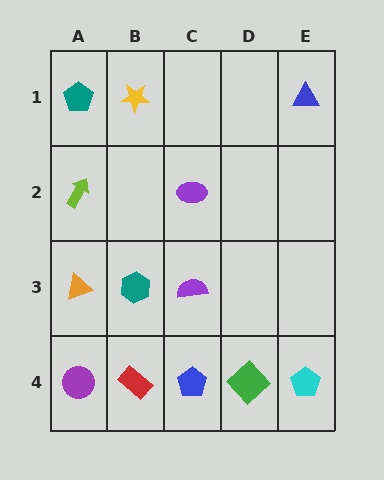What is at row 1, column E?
A blue triangle.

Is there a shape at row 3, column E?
No, that cell is empty.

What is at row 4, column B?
A red rectangle.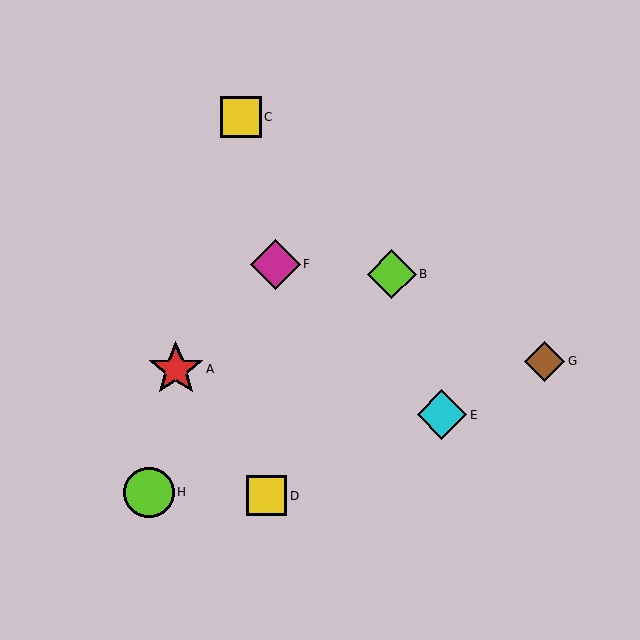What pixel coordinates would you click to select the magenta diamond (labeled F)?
Click at (275, 264) to select the magenta diamond F.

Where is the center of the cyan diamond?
The center of the cyan diamond is at (442, 415).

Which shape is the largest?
The red star (labeled A) is the largest.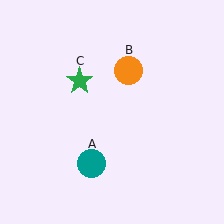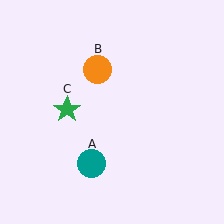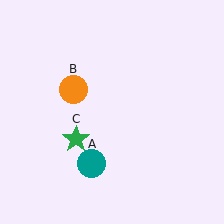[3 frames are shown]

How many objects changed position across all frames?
2 objects changed position: orange circle (object B), green star (object C).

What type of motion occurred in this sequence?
The orange circle (object B), green star (object C) rotated counterclockwise around the center of the scene.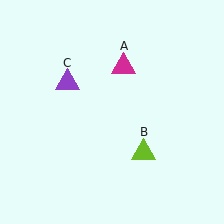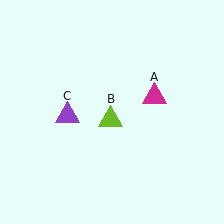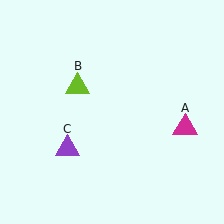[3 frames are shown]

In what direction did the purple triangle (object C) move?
The purple triangle (object C) moved down.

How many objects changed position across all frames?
3 objects changed position: magenta triangle (object A), lime triangle (object B), purple triangle (object C).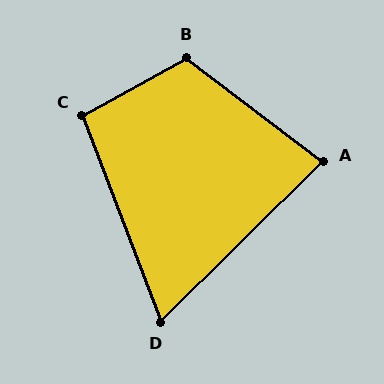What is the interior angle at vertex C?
Approximately 98 degrees (obtuse).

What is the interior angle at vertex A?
Approximately 82 degrees (acute).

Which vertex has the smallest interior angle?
D, at approximately 66 degrees.